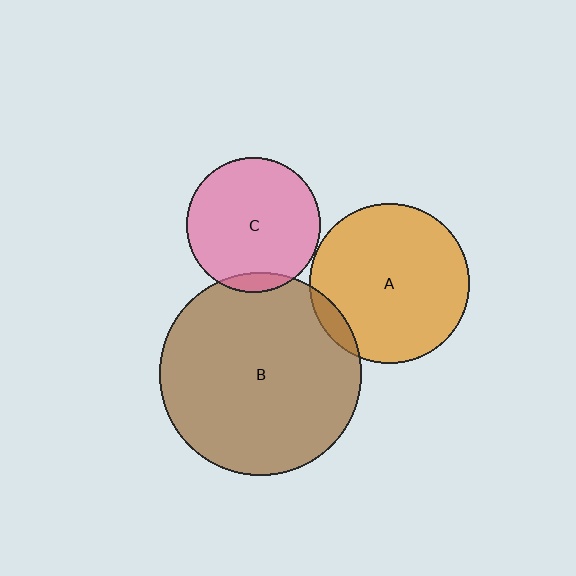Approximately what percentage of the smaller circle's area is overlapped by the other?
Approximately 5%.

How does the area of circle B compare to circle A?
Approximately 1.6 times.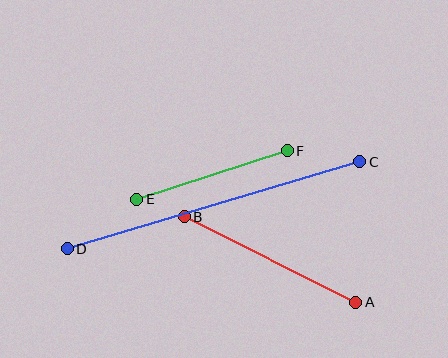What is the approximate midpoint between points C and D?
The midpoint is at approximately (214, 205) pixels.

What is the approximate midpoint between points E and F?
The midpoint is at approximately (212, 175) pixels.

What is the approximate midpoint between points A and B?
The midpoint is at approximately (270, 259) pixels.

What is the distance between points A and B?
The distance is approximately 192 pixels.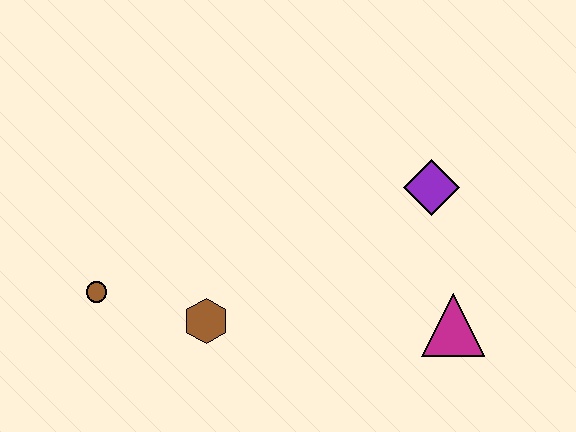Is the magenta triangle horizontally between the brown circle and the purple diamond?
No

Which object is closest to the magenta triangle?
The purple diamond is closest to the magenta triangle.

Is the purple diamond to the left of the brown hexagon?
No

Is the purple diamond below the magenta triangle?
No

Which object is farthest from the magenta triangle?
The brown circle is farthest from the magenta triangle.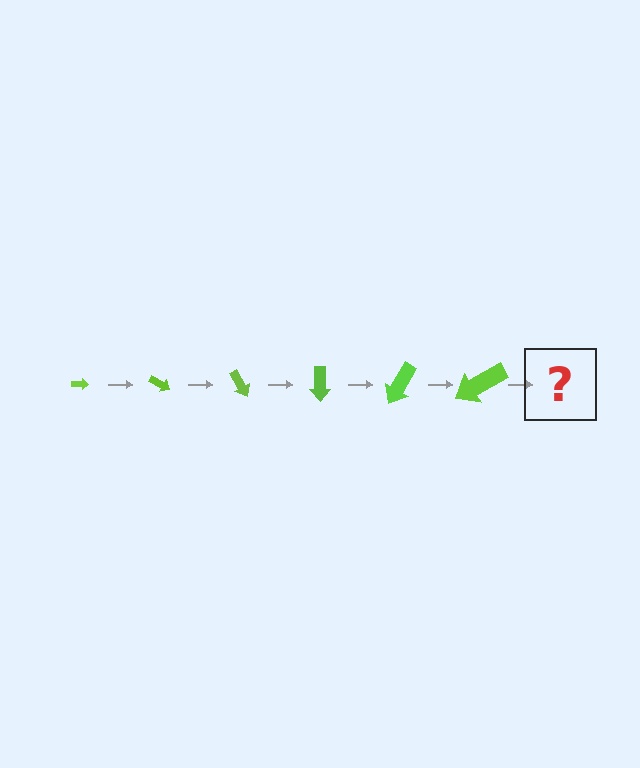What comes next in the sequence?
The next element should be an arrow, larger than the previous one and rotated 180 degrees from the start.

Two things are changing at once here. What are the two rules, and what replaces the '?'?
The two rules are that the arrow grows larger each step and it rotates 30 degrees each step. The '?' should be an arrow, larger than the previous one and rotated 180 degrees from the start.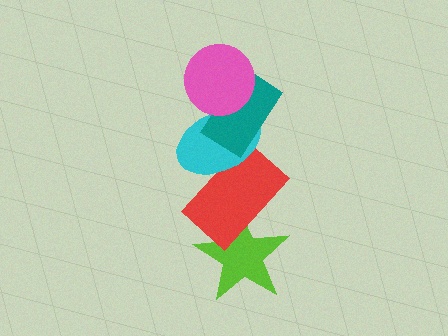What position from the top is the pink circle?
The pink circle is 1st from the top.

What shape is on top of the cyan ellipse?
The teal rectangle is on top of the cyan ellipse.